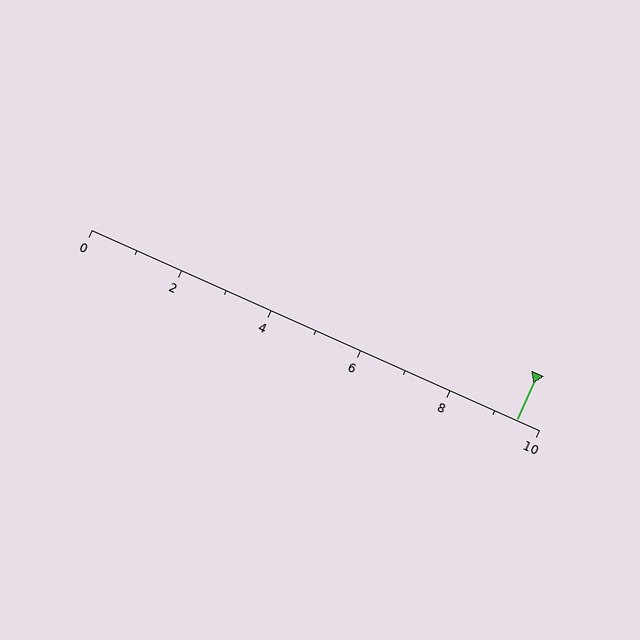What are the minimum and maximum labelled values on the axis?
The axis runs from 0 to 10.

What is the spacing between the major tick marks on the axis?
The major ticks are spaced 2 apart.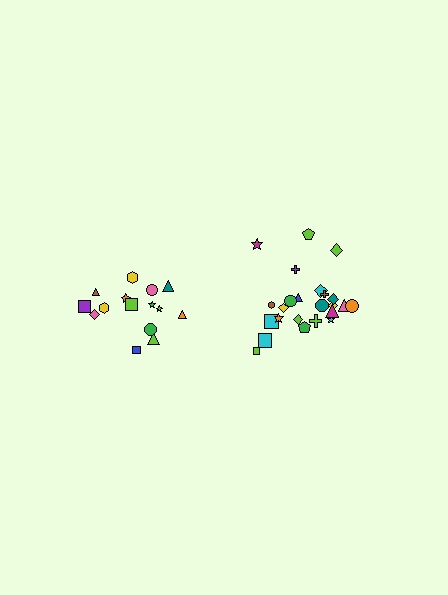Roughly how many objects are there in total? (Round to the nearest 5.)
Roughly 40 objects in total.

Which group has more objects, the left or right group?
The right group.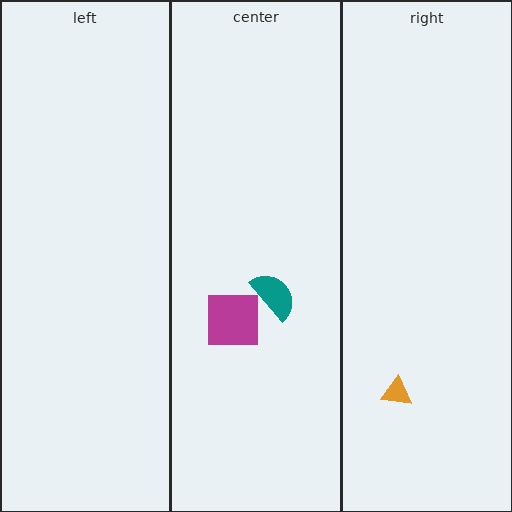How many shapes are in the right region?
1.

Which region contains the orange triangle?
The right region.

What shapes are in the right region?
The orange triangle.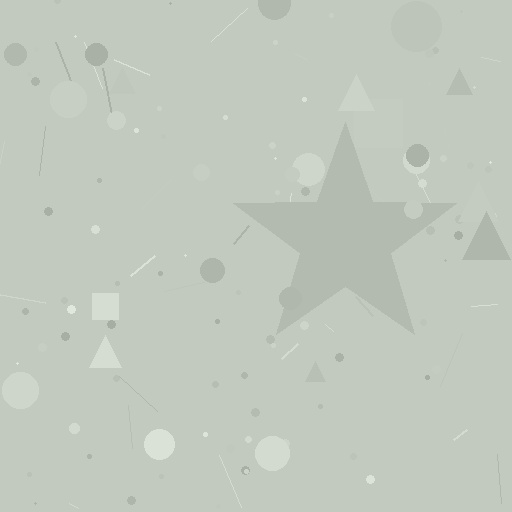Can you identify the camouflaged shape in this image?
The camouflaged shape is a star.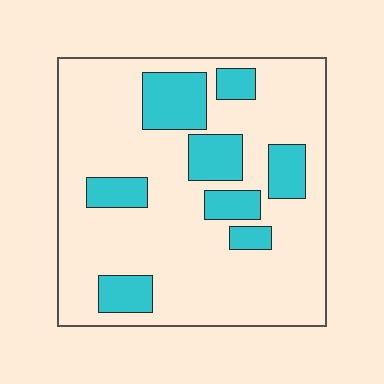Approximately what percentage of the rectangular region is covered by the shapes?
Approximately 25%.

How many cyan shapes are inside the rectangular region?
8.